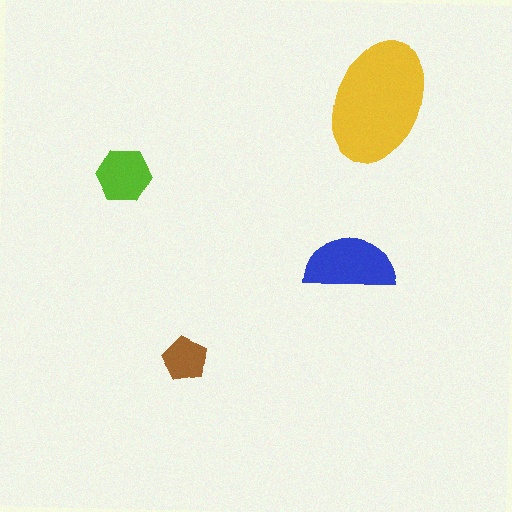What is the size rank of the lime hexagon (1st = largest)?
3rd.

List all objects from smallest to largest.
The brown pentagon, the lime hexagon, the blue semicircle, the yellow ellipse.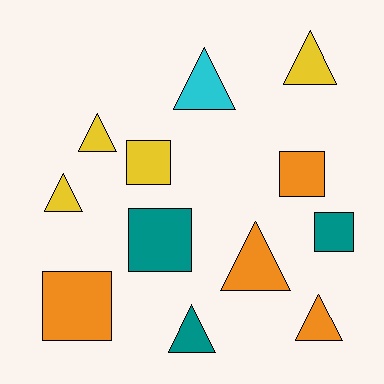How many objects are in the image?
There are 12 objects.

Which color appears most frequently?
Yellow, with 4 objects.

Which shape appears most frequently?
Triangle, with 7 objects.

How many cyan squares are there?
There are no cyan squares.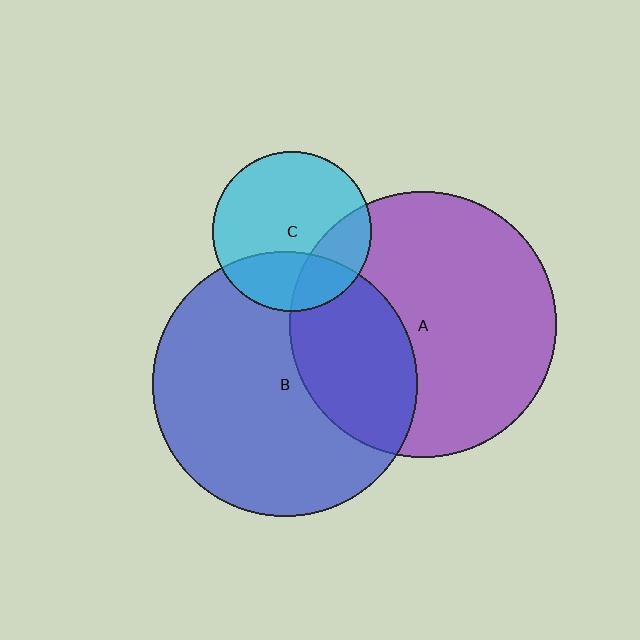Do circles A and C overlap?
Yes.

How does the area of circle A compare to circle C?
Approximately 2.8 times.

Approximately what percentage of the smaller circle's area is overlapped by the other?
Approximately 25%.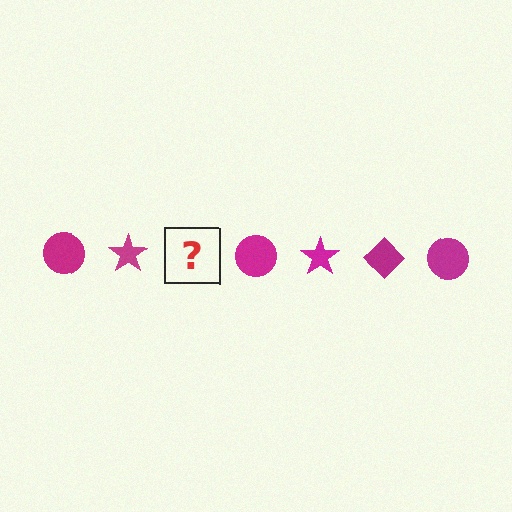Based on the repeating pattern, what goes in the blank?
The blank should be a magenta diamond.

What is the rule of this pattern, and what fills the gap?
The rule is that the pattern cycles through circle, star, diamond shapes in magenta. The gap should be filled with a magenta diamond.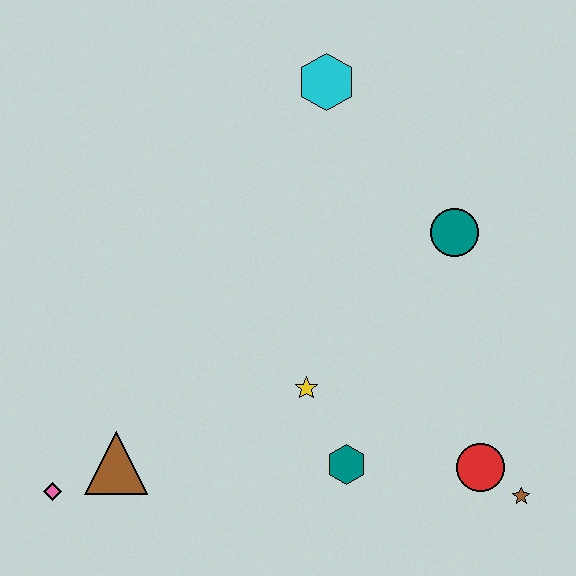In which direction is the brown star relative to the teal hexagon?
The brown star is to the right of the teal hexagon.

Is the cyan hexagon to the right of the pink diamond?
Yes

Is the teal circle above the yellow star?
Yes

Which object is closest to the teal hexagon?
The yellow star is closest to the teal hexagon.